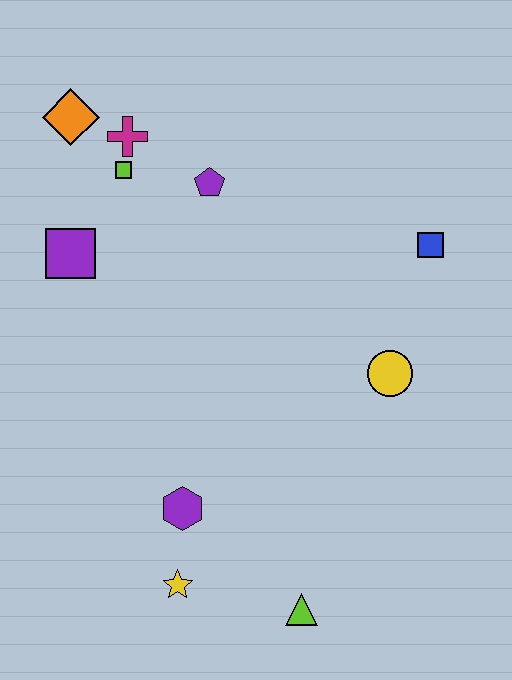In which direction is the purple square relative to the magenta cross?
The purple square is below the magenta cross.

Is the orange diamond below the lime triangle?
No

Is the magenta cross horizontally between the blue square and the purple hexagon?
No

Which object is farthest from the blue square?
The yellow star is farthest from the blue square.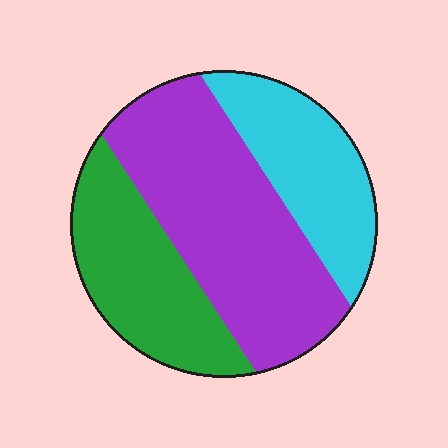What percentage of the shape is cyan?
Cyan covers about 25% of the shape.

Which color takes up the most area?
Purple, at roughly 45%.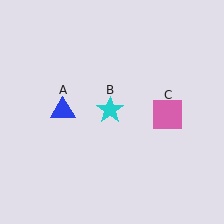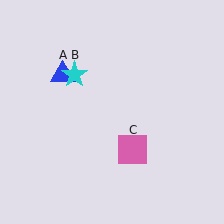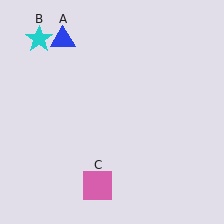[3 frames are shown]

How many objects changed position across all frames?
3 objects changed position: blue triangle (object A), cyan star (object B), pink square (object C).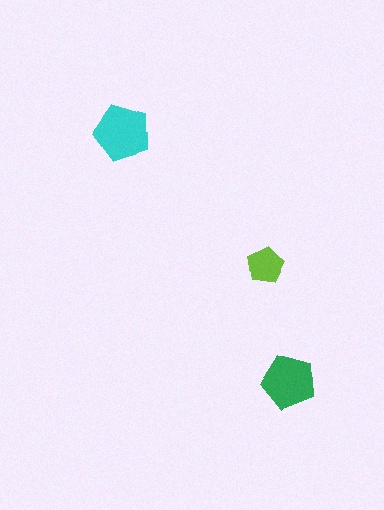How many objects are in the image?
There are 3 objects in the image.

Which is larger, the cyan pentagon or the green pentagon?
The cyan one.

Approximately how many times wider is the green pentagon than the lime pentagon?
About 1.5 times wider.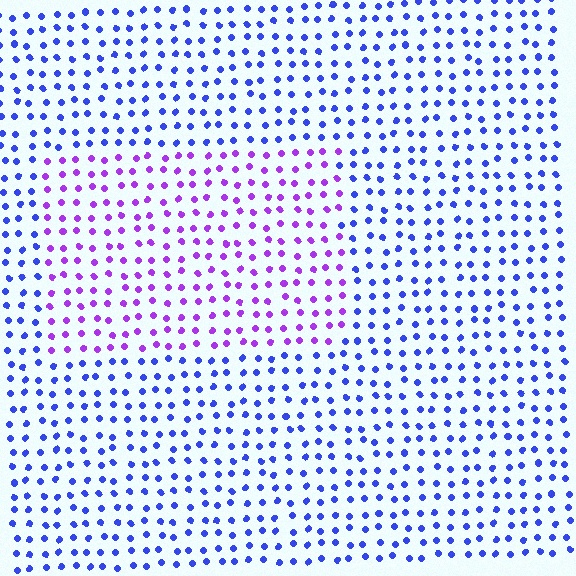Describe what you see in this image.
The image is filled with small blue elements in a uniform arrangement. A rectangle-shaped region is visible where the elements are tinted to a slightly different hue, forming a subtle color boundary.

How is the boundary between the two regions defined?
The boundary is defined purely by a slight shift in hue (about 46 degrees). Spacing, size, and orientation are identical on both sides.